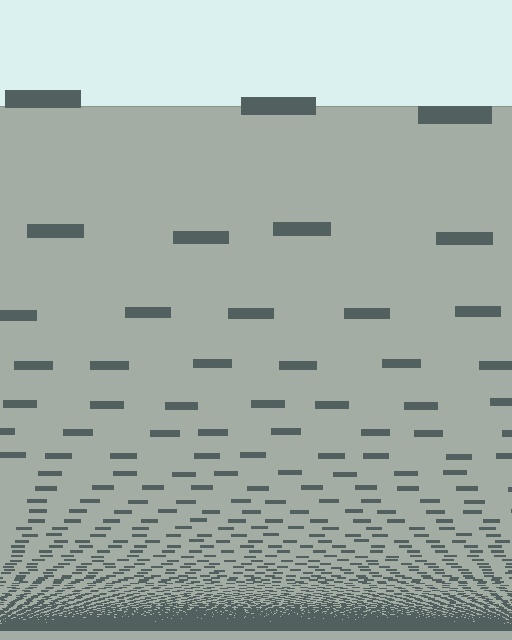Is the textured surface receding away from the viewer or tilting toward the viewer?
The surface appears to tilt toward the viewer. Texture elements get larger and sparser toward the top.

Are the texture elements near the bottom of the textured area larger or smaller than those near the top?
Smaller. The gradient is inverted — elements near the bottom are smaller and denser.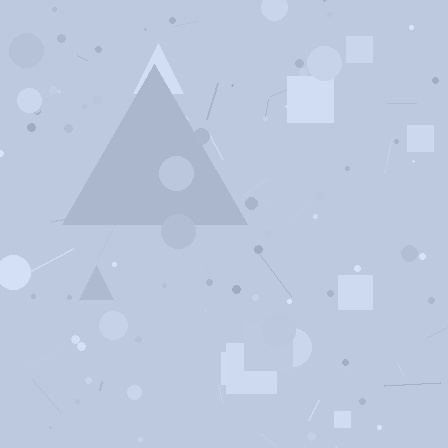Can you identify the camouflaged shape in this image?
The camouflaged shape is a triangle.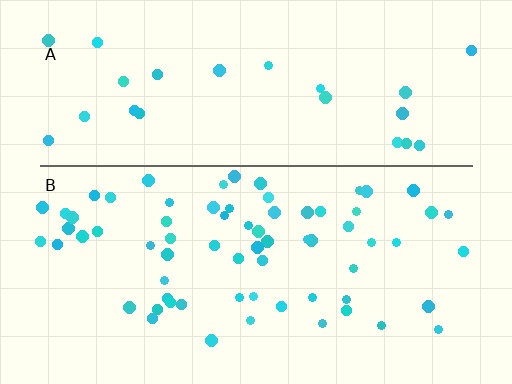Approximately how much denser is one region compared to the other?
Approximately 2.5× — region B over region A.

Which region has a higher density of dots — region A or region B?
B (the bottom).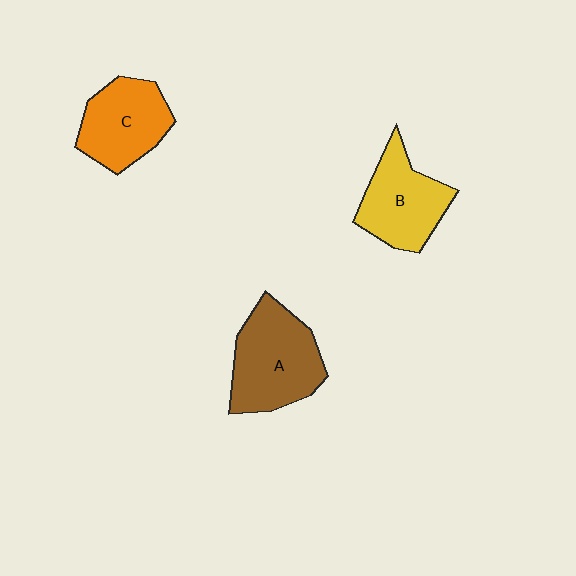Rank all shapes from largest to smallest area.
From largest to smallest: A (brown), B (yellow), C (orange).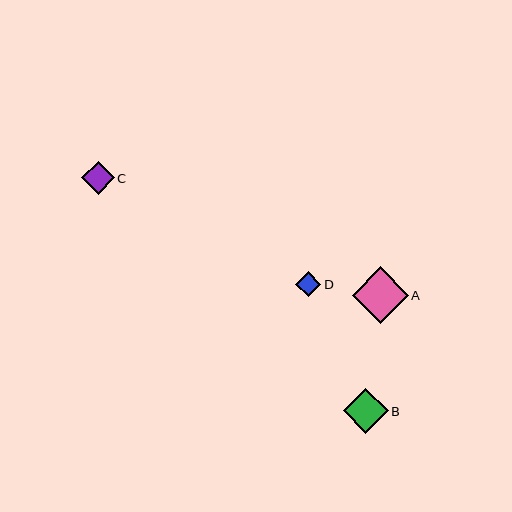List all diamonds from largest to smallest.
From largest to smallest: A, B, C, D.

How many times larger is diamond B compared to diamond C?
Diamond B is approximately 1.4 times the size of diamond C.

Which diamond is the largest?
Diamond A is the largest with a size of approximately 56 pixels.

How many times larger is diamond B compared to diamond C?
Diamond B is approximately 1.4 times the size of diamond C.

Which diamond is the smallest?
Diamond D is the smallest with a size of approximately 25 pixels.